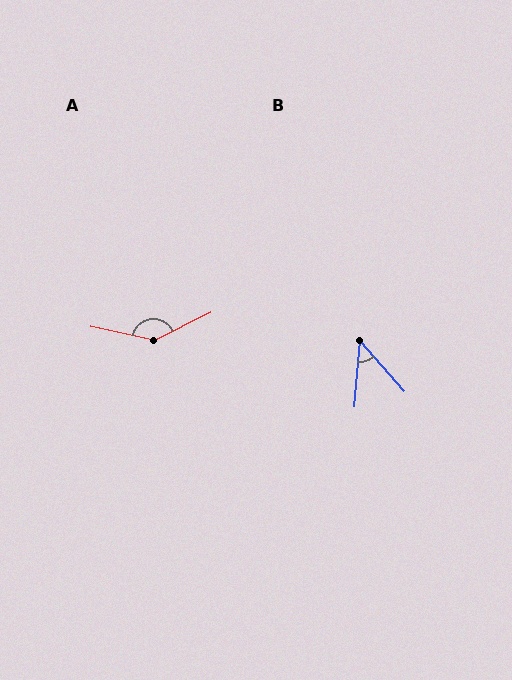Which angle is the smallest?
B, at approximately 46 degrees.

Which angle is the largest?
A, at approximately 141 degrees.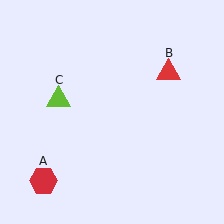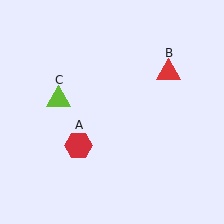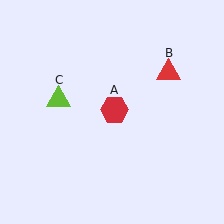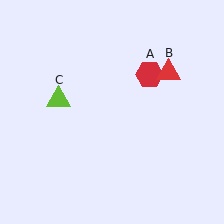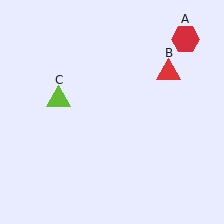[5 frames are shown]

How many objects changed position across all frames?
1 object changed position: red hexagon (object A).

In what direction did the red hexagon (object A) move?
The red hexagon (object A) moved up and to the right.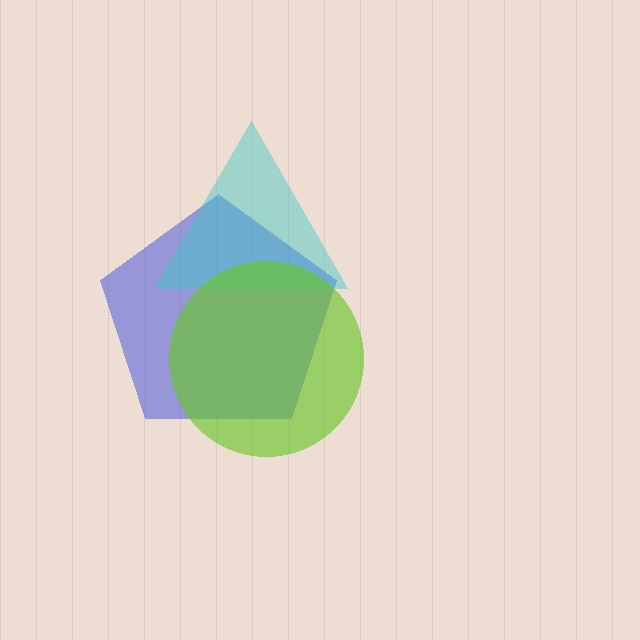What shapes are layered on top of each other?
The layered shapes are: a blue pentagon, a cyan triangle, a lime circle.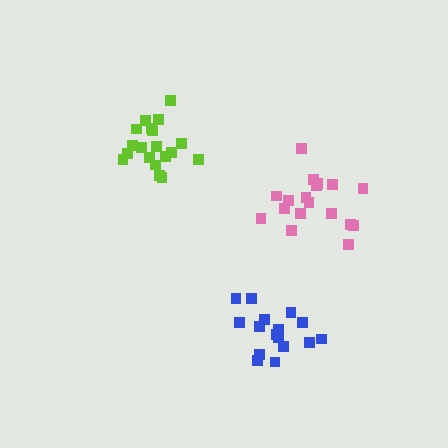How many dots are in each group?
Group 1: 19 dots, Group 2: 18 dots, Group 3: 16 dots (53 total).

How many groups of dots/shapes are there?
There are 3 groups.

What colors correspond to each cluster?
The clusters are colored: lime, pink, blue.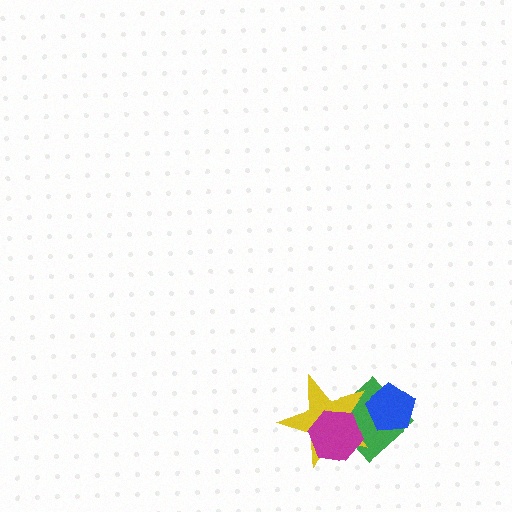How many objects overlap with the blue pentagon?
2 objects overlap with the blue pentagon.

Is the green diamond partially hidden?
Yes, it is partially covered by another shape.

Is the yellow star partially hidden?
Yes, it is partially covered by another shape.